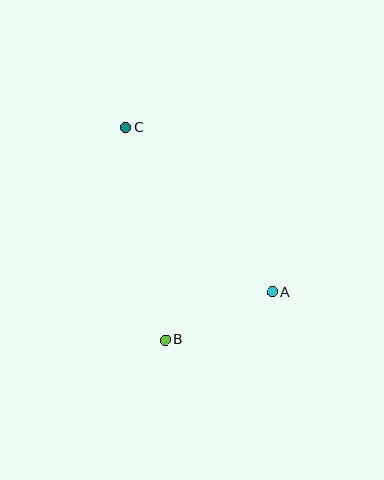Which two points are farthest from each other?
Points A and C are farthest from each other.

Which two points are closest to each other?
Points A and B are closest to each other.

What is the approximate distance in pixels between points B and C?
The distance between B and C is approximately 216 pixels.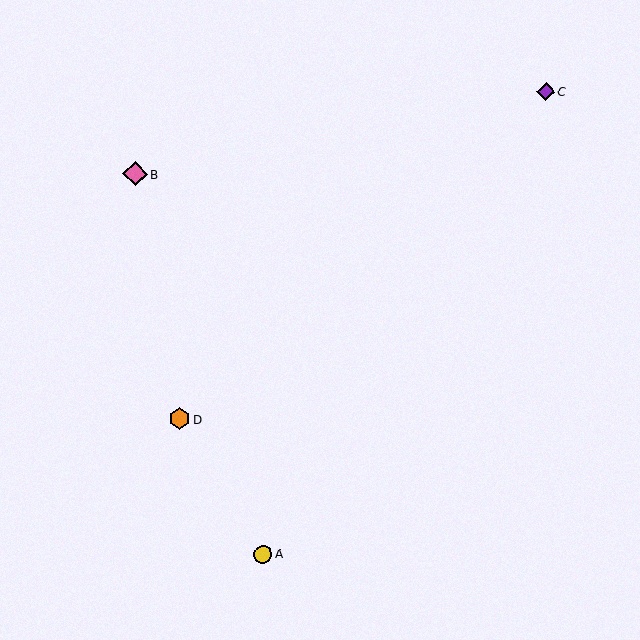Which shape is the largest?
The pink diamond (labeled B) is the largest.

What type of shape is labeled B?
Shape B is a pink diamond.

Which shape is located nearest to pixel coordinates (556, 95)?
The purple diamond (labeled C) at (546, 92) is nearest to that location.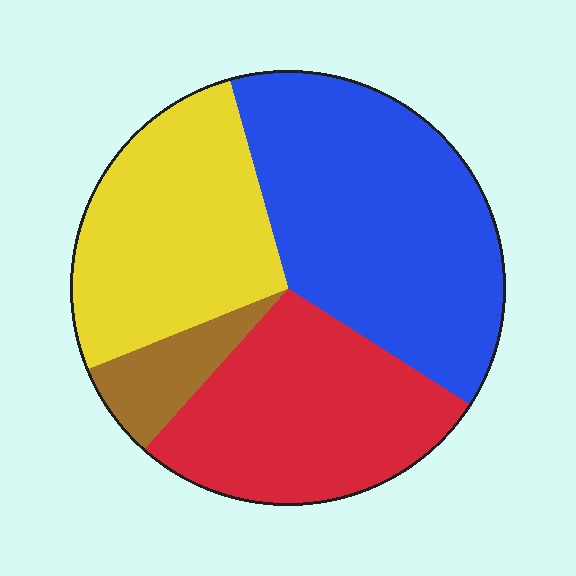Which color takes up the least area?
Brown, at roughly 5%.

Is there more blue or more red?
Blue.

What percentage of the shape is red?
Red takes up about one quarter (1/4) of the shape.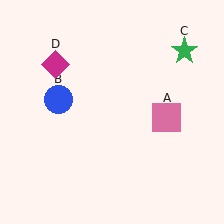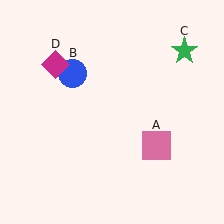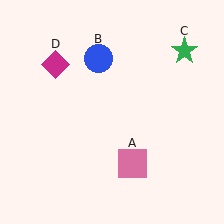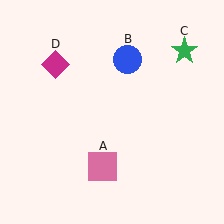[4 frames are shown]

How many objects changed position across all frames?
2 objects changed position: pink square (object A), blue circle (object B).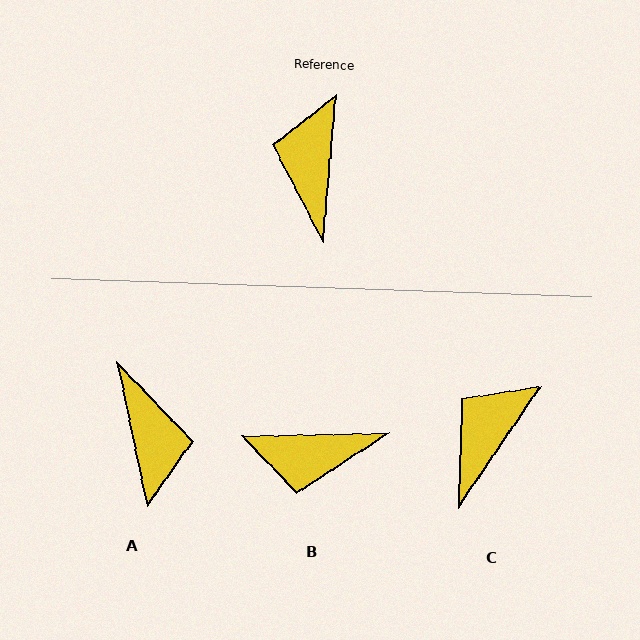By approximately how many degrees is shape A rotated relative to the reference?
Approximately 163 degrees clockwise.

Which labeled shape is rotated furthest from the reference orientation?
A, about 163 degrees away.